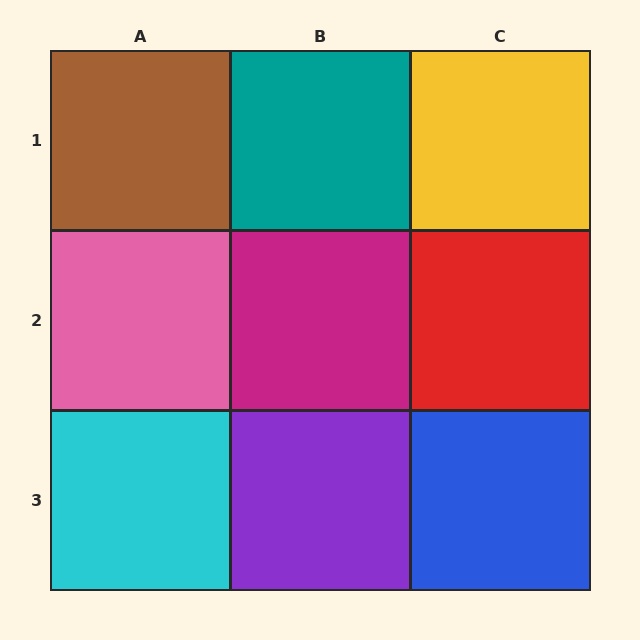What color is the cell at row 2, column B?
Magenta.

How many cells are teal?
1 cell is teal.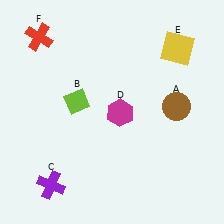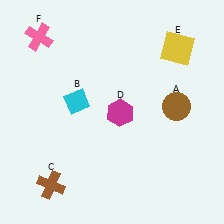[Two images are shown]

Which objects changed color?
B changed from lime to cyan. C changed from purple to brown. F changed from red to pink.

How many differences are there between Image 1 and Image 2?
There are 3 differences between the two images.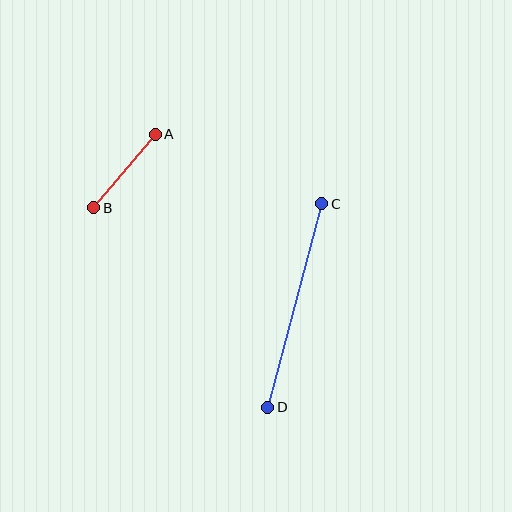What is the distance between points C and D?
The distance is approximately 210 pixels.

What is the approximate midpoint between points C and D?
The midpoint is at approximately (295, 306) pixels.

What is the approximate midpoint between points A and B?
The midpoint is at approximately (124, 171) pixels.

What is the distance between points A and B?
The distance is approximately 96 pixels.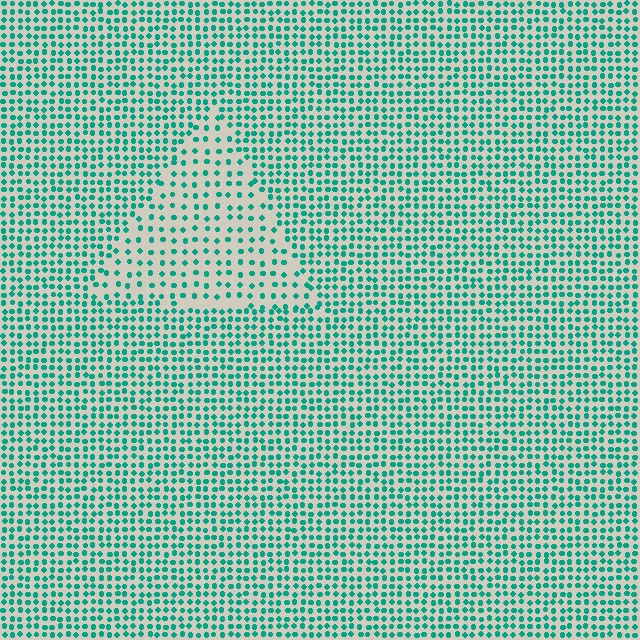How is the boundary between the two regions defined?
The boundary is defined by a change in element density (approximately 1.9x ratio). All elements are the same color, size, and shape.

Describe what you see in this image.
The image contains small teal elements arranged at two different densities. A triangle-shaped region is visible where the elements are less densely packed than the surrounding area.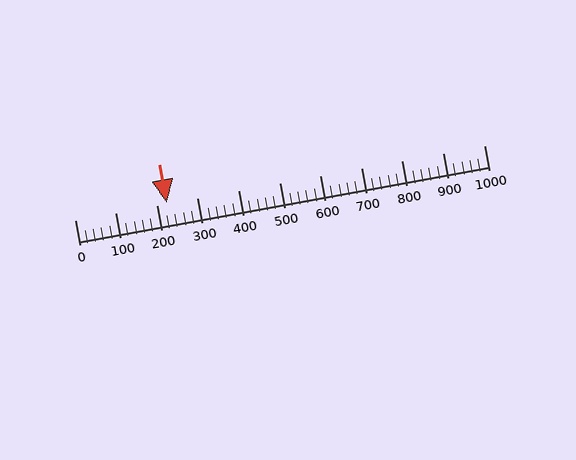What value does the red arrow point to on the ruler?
The red arrow points to approximately 225.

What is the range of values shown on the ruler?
The ruler shows values from 0 to 1000.